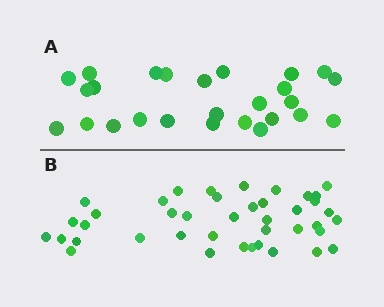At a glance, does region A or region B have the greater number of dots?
Region B (the bottom region) has more dots.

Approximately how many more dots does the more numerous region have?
Region B has approximately 15 more dots than region A.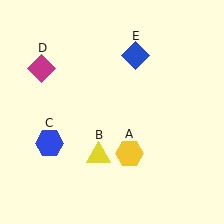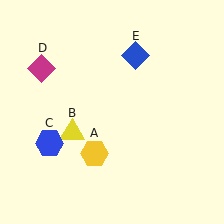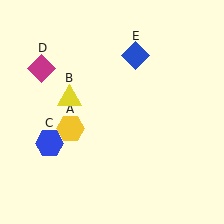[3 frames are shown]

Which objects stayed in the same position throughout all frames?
Blue hexagon (object C) and magenta diamond (object D) and blue diamond (object E) remained stationary.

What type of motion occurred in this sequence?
The yellow hexagon (object A), yellow triangle (object B) rotated clockwise around the center of the scene.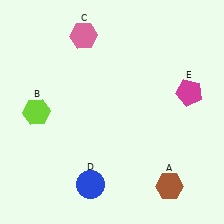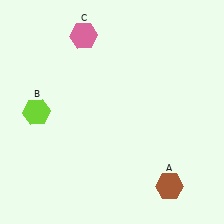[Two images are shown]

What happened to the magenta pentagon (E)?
The magenta pentagon (E) was removed in Image 2. It was in the top-right area of Image 1.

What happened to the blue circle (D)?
The blue circle (D) was removed in Image 2. It was in the bottom-left area of Image 1.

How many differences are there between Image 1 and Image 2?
There are 2 differences between the two images.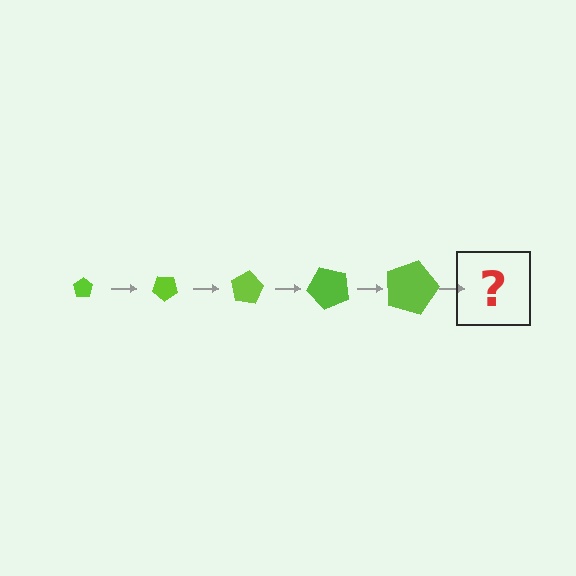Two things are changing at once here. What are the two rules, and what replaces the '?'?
The two rules are that the pentagon grows larger each step and it rotates 40 degrees each step. The '?' should be a pentagon, larger than the previous one and rotated 200 degrees from the start.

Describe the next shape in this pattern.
It should be a pentagon, larger than the previous one and rotated 200 degrees from the start.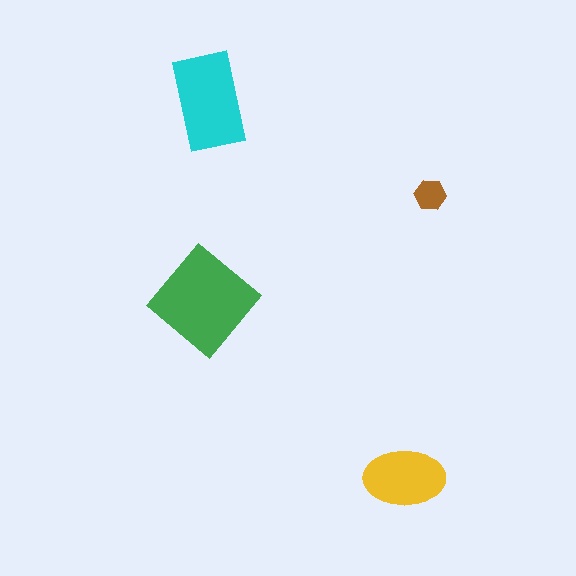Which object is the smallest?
The brown hexagon.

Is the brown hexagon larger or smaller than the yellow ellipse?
Smaller.